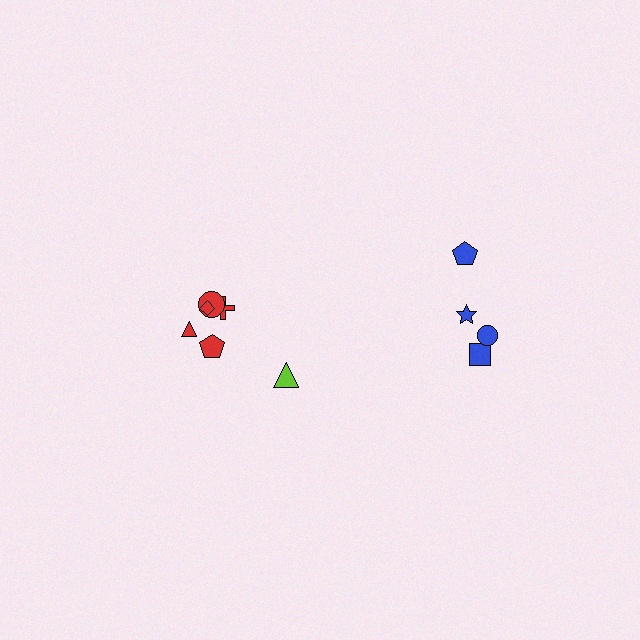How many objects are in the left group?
There are 6 objects.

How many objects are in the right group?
There are 4 objects.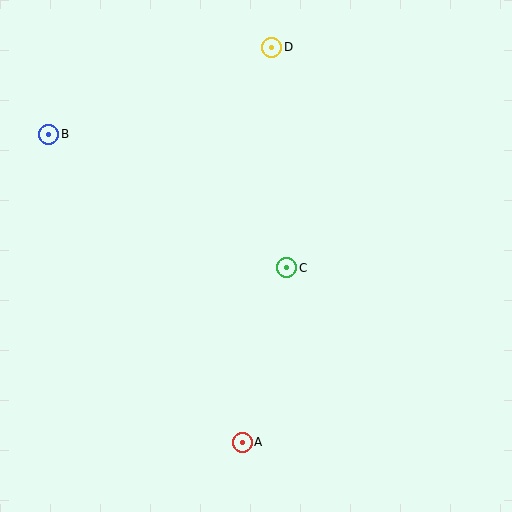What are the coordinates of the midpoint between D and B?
The midpoint between D and B is at (160, 91).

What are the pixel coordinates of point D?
Point D is at (272, 47).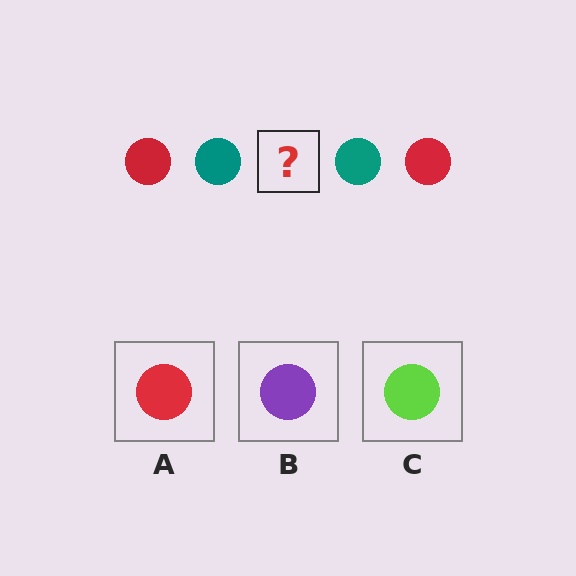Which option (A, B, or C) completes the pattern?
A.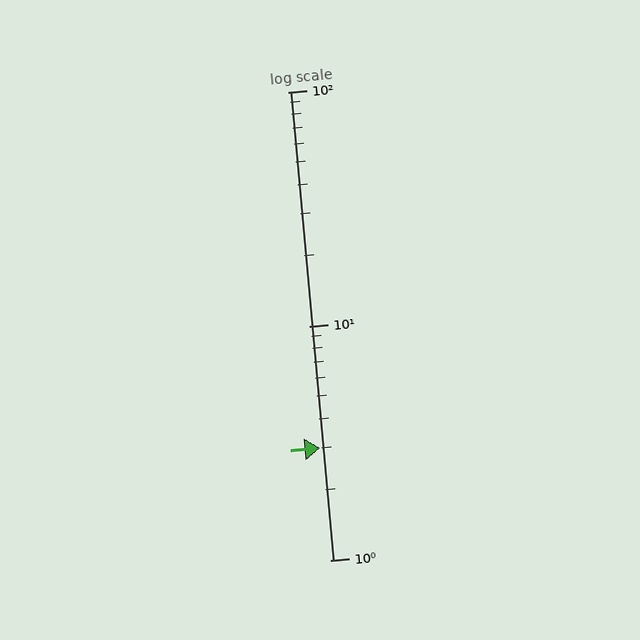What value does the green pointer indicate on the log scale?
The pointer indicates approximately 3.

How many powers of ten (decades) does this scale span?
The scale spans 2 decades, from 1 to 100.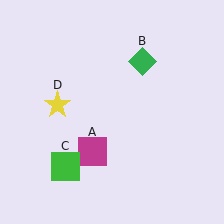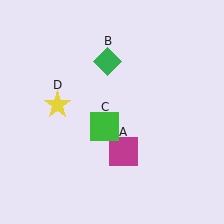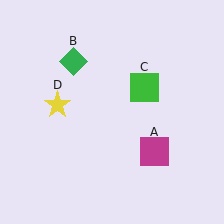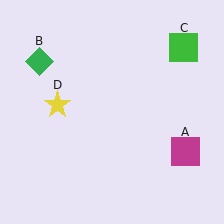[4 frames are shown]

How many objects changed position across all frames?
3 objects changed position: magenta square (object A), green diamond (object B), green square (object C).